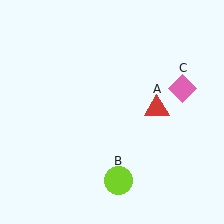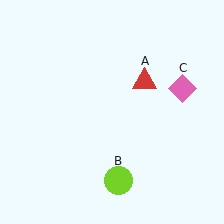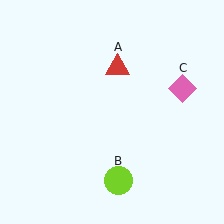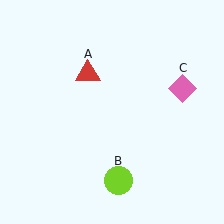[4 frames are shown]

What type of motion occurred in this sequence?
The red triangle (object A) rotated counterclockwise around the center of the scene.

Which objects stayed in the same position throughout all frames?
Lime circle (object B) and pink diamond (object C) remained stationary.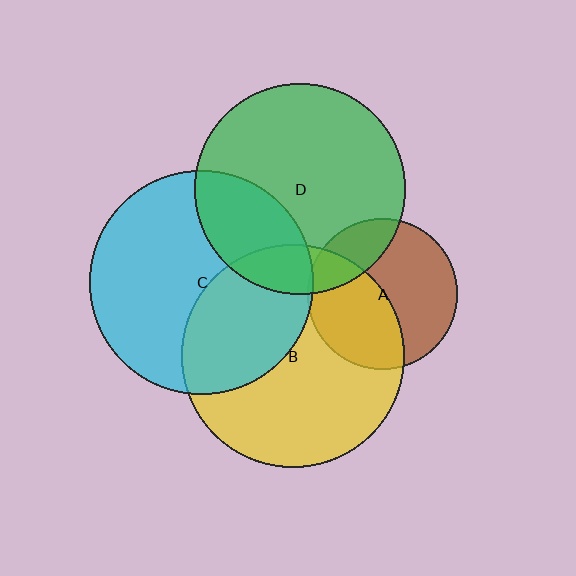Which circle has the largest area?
Circle C (cyan).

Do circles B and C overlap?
Yes.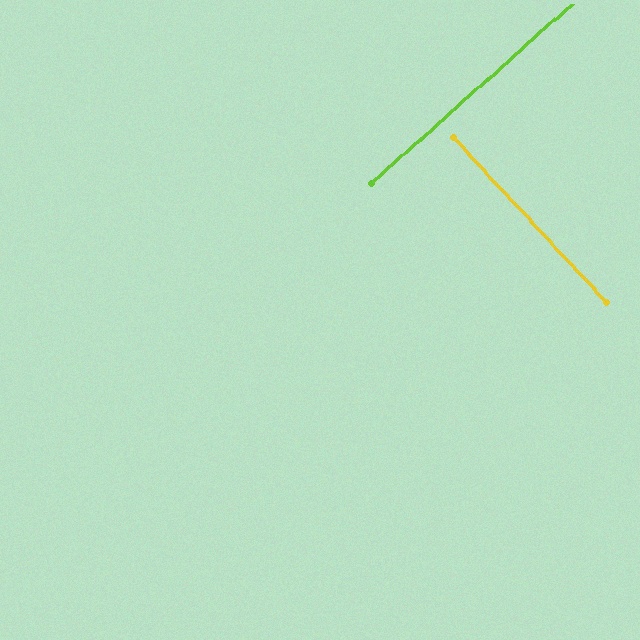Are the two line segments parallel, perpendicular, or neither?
Perpendicular — they meet at approximately 89°.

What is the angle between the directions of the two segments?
Approximately 89 degrees.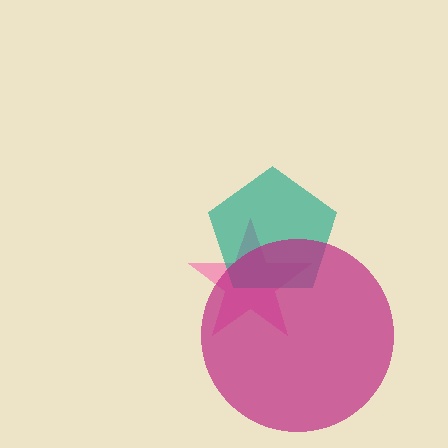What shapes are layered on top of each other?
The layered shapes are: a pink star, a teal pentagon, a magenta circle.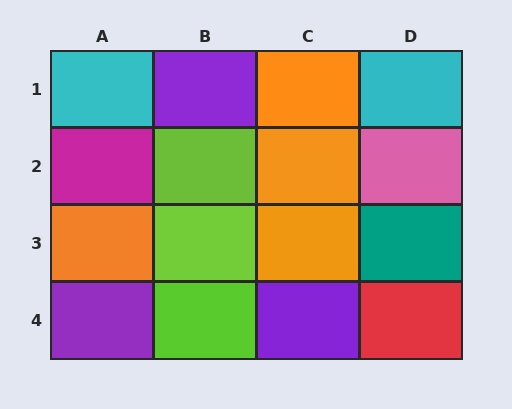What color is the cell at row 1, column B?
Purple.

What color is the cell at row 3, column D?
Teal.